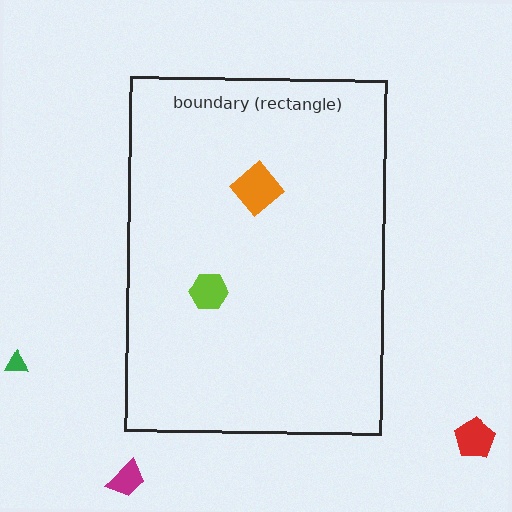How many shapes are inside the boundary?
2 inside, 3 outside.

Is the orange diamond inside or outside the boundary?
Inside.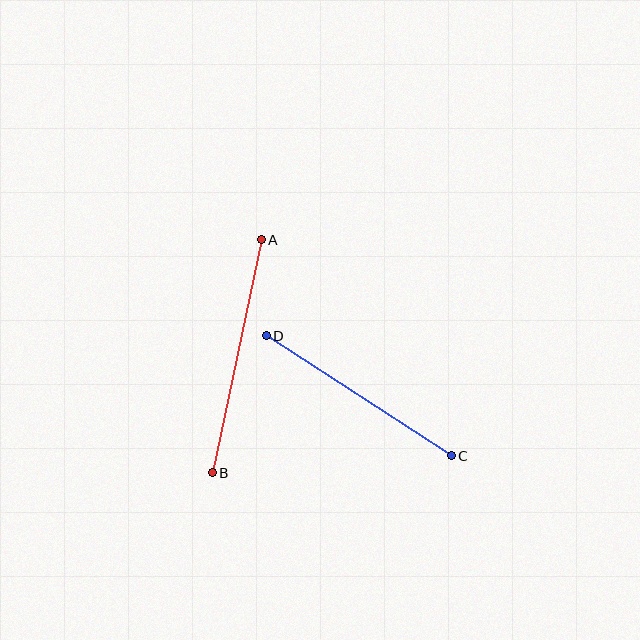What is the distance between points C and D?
The distance is approximately 220 pixels.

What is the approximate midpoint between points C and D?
The midpoint is at approximately (359, 396) pixels.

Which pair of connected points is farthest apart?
Points A and B are farthest apart.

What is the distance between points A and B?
The distance is approximately 238 pixels.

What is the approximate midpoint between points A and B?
The midpoint is at approximately (237, 356) pixels.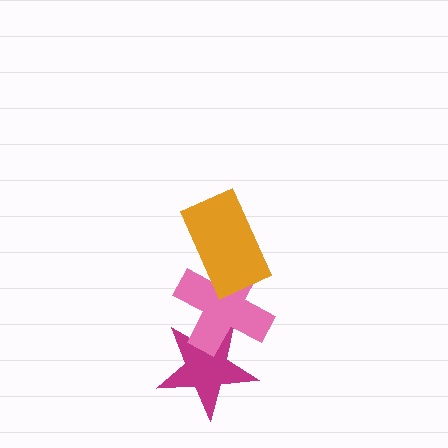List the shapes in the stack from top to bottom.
From top to bottom: the orange rectangle, the pink cross, the magenta star.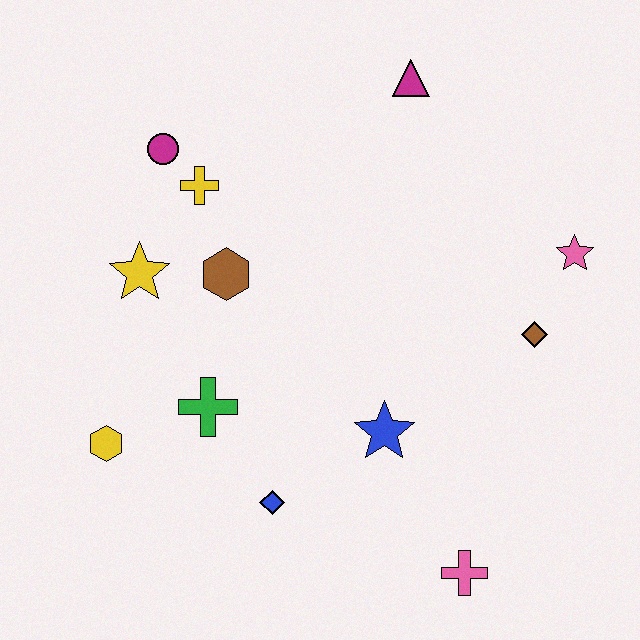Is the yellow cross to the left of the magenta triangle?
Yes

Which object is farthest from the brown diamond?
The yellow hexagon is farthest from the brown diamond.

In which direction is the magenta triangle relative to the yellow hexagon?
The magenta triangle is above the yellow hexagon.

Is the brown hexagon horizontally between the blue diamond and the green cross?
Yes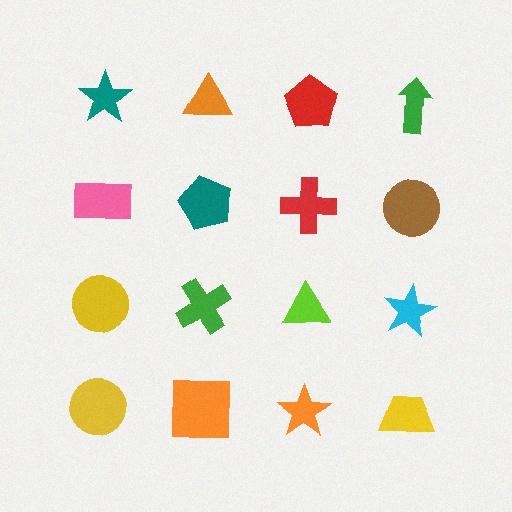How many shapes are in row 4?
4 shapes.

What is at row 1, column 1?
A teal star.